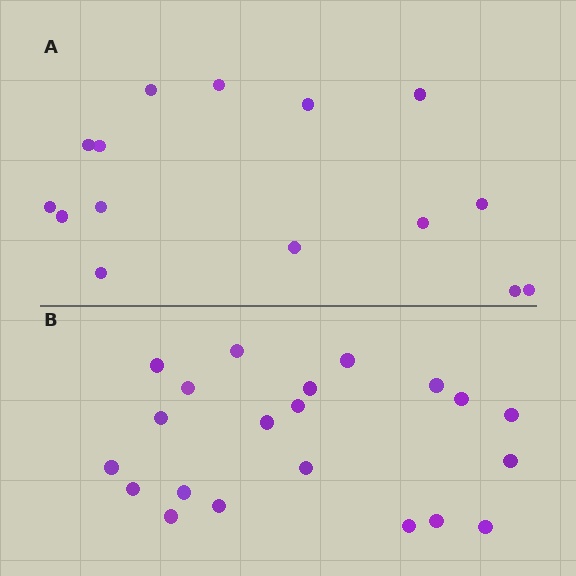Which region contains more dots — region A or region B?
Region B (the bottom region) has more dots.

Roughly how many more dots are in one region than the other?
Region B has about 6 more dots than region A.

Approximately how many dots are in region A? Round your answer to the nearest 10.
About 20 dots. (The exact count is 15, which rounds to 20.)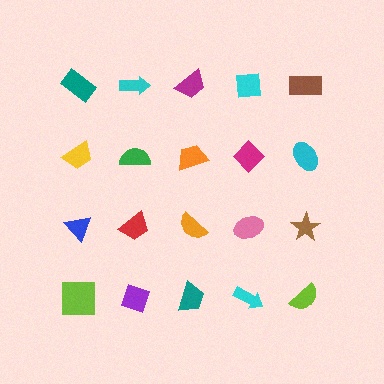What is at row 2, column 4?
A magenta diamond.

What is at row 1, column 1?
A teal rectangle.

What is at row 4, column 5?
A lime semicircle.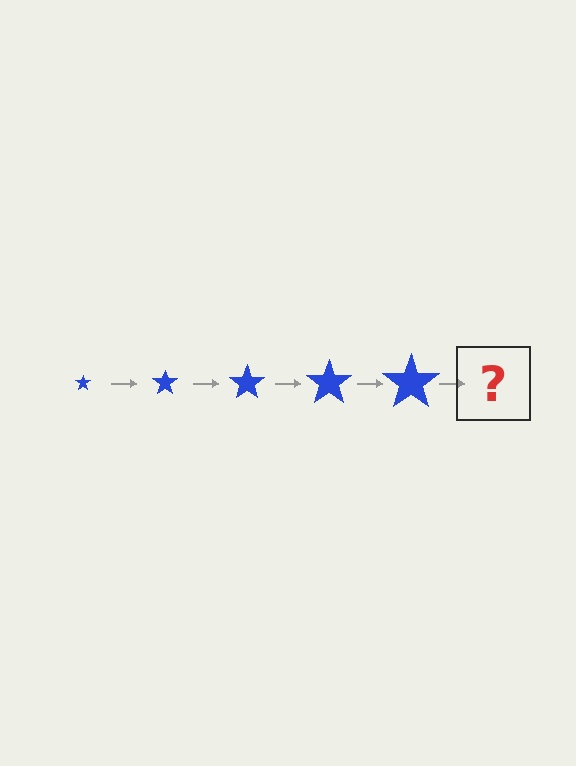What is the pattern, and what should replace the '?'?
The pattern is that the star gets progressively larger each step. The '?' should be a blue star, larger than the previous one.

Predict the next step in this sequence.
The next step is a blue star, larger than the previous one.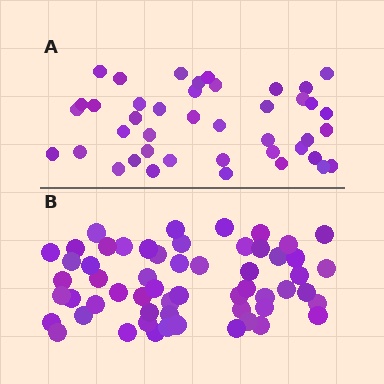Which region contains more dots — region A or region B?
Region B (the bottom region) has more dots.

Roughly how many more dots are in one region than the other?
Region B has approximately 15 more dots than region A.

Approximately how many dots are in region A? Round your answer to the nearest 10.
About 40 dots. (The exact count is 42, which rounds to 40.)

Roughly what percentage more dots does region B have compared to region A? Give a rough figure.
About 35% more.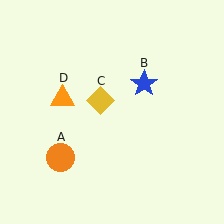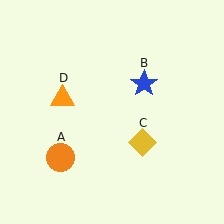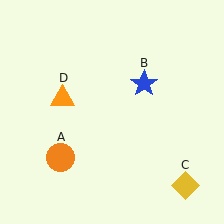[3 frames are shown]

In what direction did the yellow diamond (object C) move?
The yellow diamond (object C) moved down and to the right.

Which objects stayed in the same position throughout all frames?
Orange circle (object A) and blue star (object B) and orange triangle (object D) remained stationary.